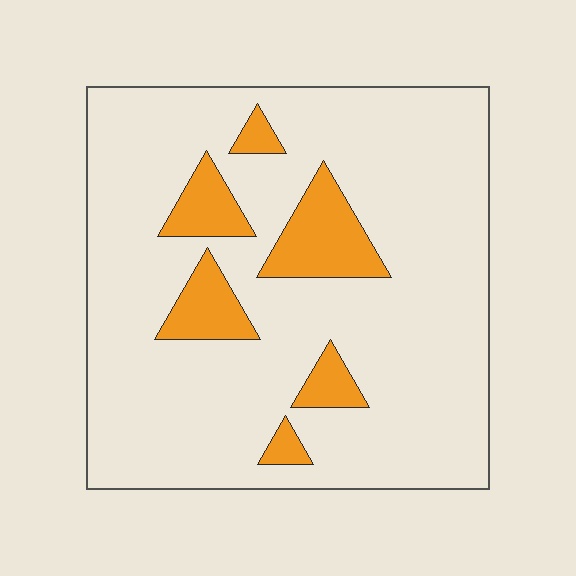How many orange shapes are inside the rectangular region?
6.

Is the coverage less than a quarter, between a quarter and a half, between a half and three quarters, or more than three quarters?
Less than a quarter.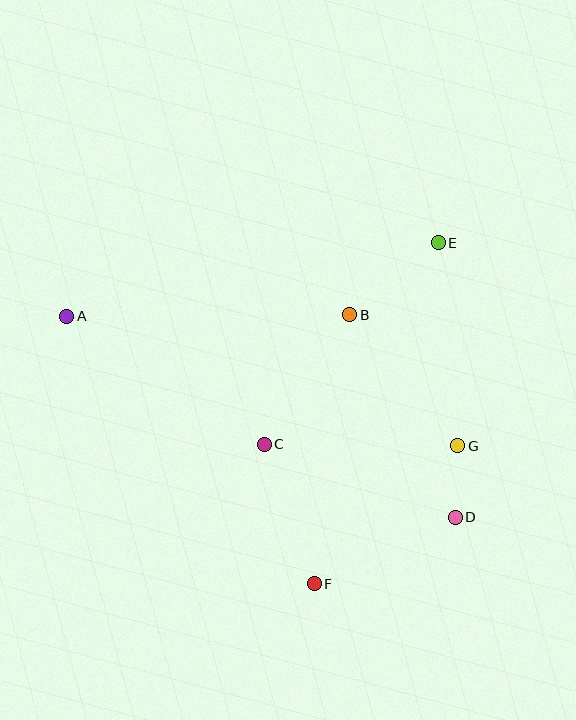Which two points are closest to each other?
Points D and G are closest to each other.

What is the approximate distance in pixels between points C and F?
The distance between C and F is approximately 148 pixels.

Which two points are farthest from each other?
Points A and D are farthest from each other.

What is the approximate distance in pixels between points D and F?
The distance between D and F is approximately 156 pixels.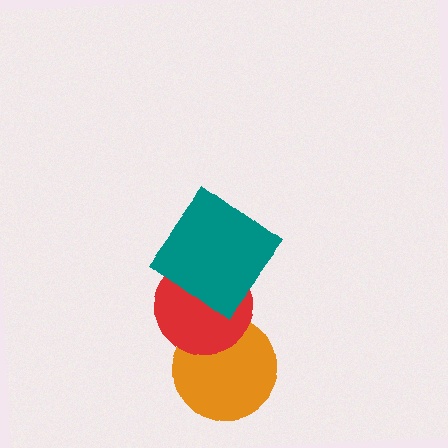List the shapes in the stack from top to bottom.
From top to bottom: the teal diamond, the red circle, the orange circle.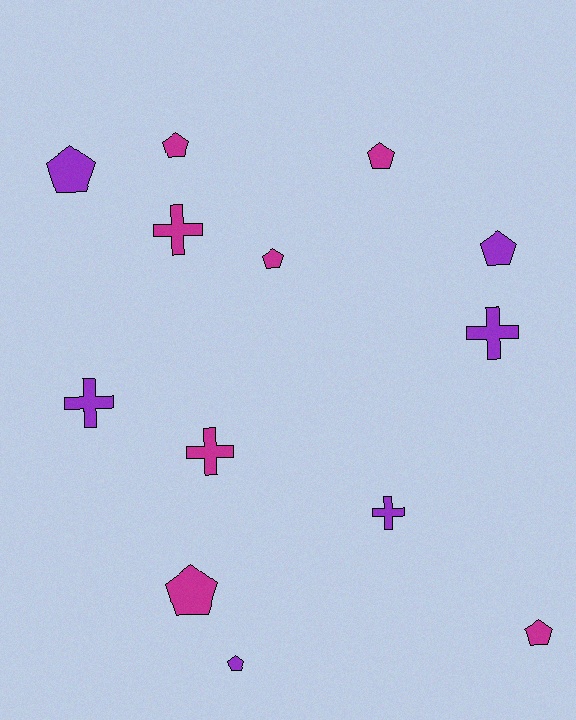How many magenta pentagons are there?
There are 5 magenta pentagons.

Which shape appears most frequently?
Pentagon, with 8 objects.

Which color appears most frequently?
Magenta, with 7 objects.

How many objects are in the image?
There are 13 objects.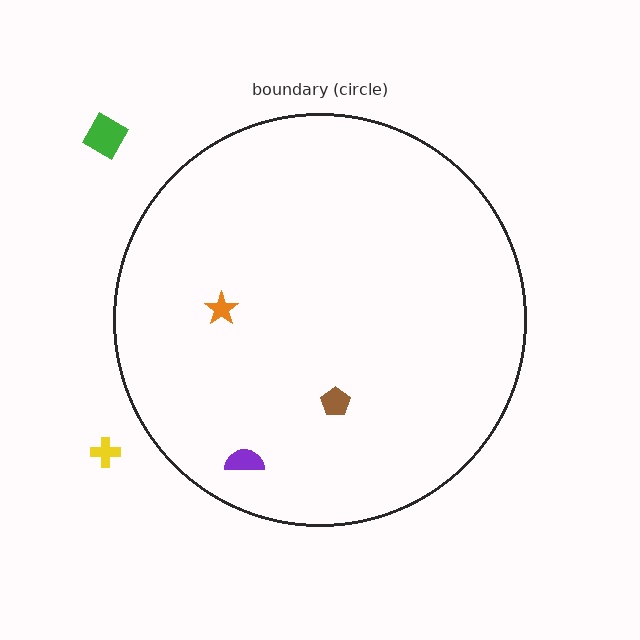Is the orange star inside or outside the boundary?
Inside.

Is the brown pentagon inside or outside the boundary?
Inside.